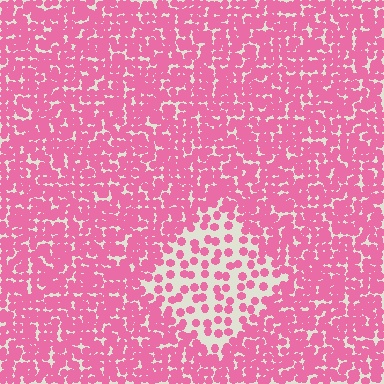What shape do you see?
I see a diamond.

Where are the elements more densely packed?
The elements are more densely packed outside the diamond boundary.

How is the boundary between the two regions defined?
The boundary is defined by a change in element density (approximately 2.5x ratio). All elements are the same color, size, and shape.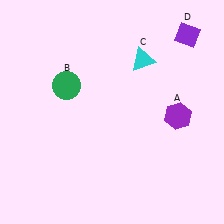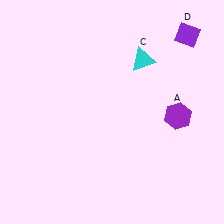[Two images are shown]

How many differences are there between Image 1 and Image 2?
There is 1 difference between the two images.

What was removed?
The green circle (B) was removed in Image 2.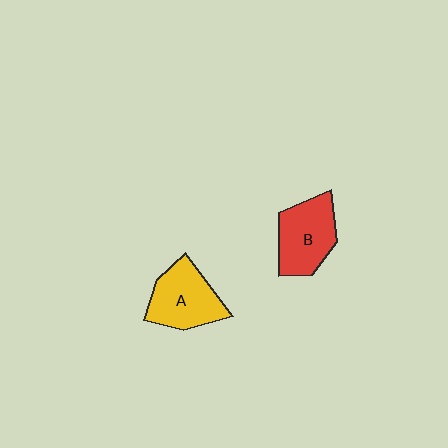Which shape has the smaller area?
Shape B (red).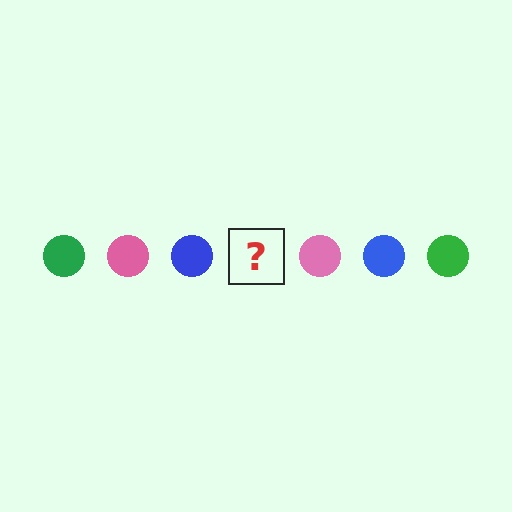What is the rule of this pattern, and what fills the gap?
The rule is that the pattern cycles through green, pink, blue circles. The gap should be filled with a green circle.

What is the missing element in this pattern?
The missing element is a green circle.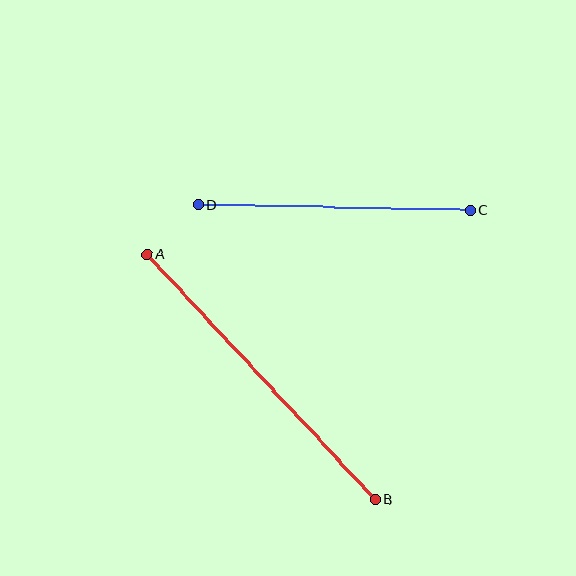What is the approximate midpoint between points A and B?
The midpoint is at approximately (261, 377) pixels.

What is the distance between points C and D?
The distance is approximately 272 pixels.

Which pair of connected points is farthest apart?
Points A and B are farthest apart.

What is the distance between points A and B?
The distance is approximately 335 pixels.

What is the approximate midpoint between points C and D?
The midpoint is at approximately (334, 207) pixels.